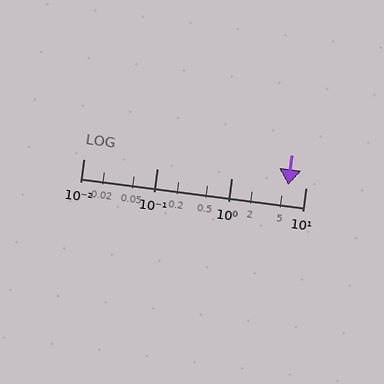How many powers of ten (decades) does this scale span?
The scale spans 3 decades, from 0.01 to 10.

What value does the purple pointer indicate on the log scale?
The pointer indicates approximately 5.8.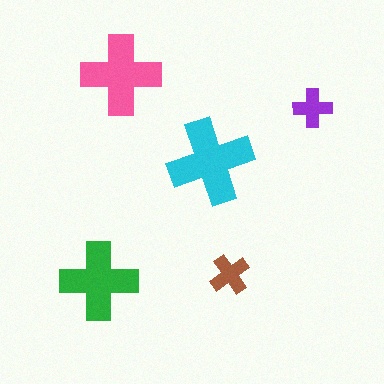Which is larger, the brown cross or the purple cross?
The brown one.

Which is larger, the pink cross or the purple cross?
The pink one.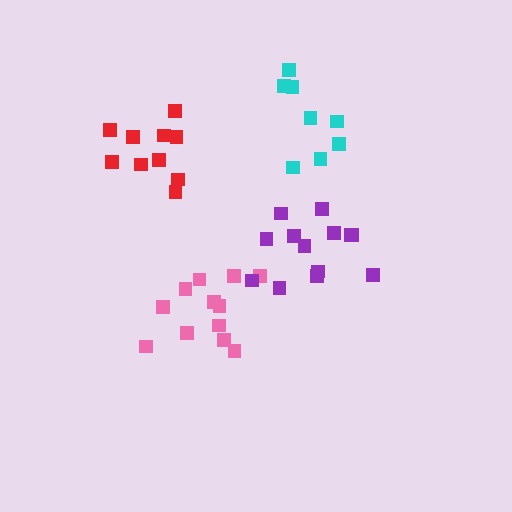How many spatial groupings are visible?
There are 4 spatial groupings.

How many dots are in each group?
Group 1: 10 dots, Group 2: 12 dots, Group 3: 8 dots, Group 4: 13 dots (43 total).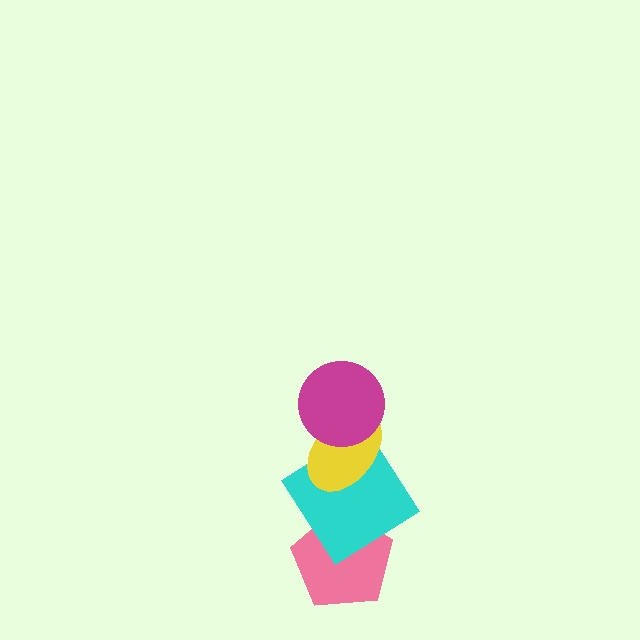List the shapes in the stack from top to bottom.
From top to bottom: the magenta circle, the yellow ellipse, the cyan diamond, the pink pentagon.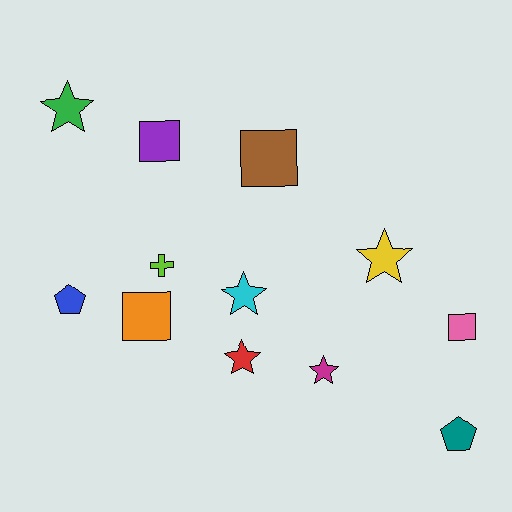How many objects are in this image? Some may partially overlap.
There are 12 objects.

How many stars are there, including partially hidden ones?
There are 5 stars.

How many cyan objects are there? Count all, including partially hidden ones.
There is 1 cyan object.